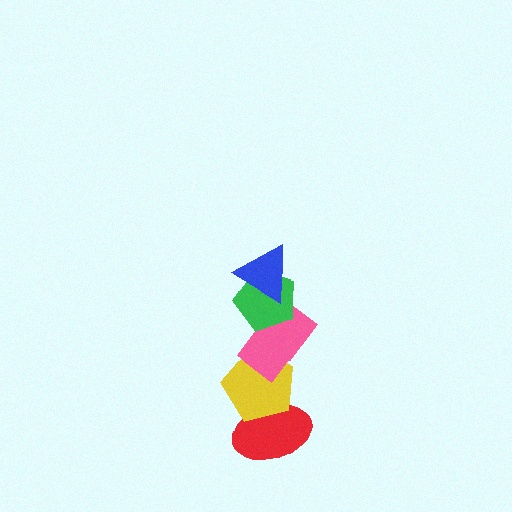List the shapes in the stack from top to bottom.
From top to bottom: the blue triangle, the green pentagon, the pink rectangle, the yellow pentagon, the red ellipse.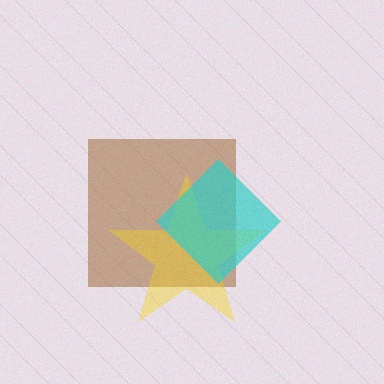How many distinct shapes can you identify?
There are 3 distinct shapes: a brown square, a yellow star, a cyan diamond.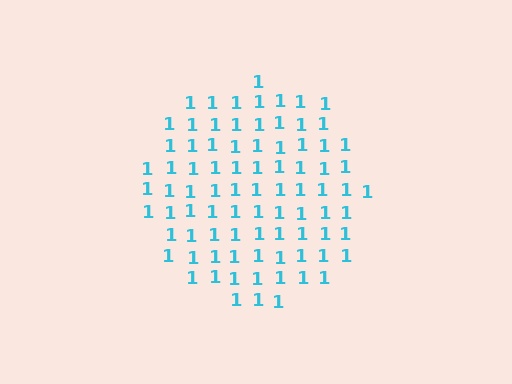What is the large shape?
The large shape is a circle.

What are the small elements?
The small elements are digit 1's.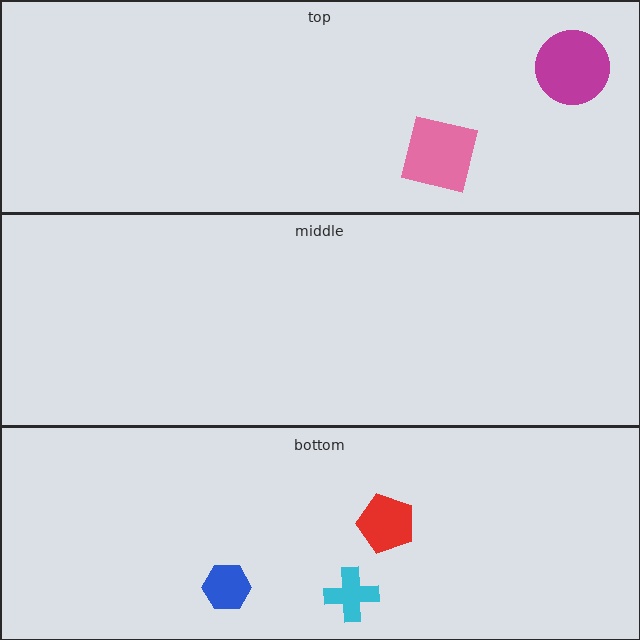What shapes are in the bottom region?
The blue hexagon, the cyan cross, the red pentagon.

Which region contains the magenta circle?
The top region.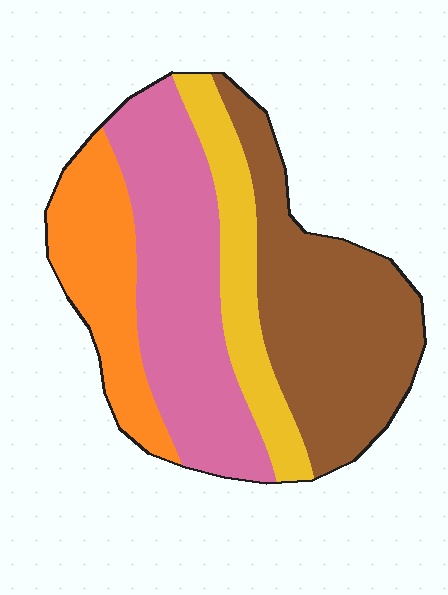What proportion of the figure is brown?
Brown covers 34% of the figure.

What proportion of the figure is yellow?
Yellow takes up less than a sixth of the figure.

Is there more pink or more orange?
Pink.